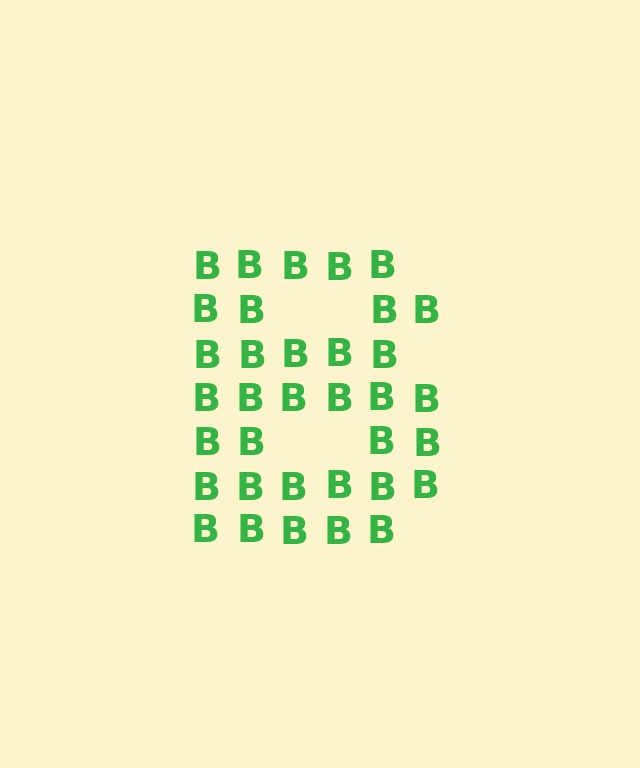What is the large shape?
The large shape is the letter B.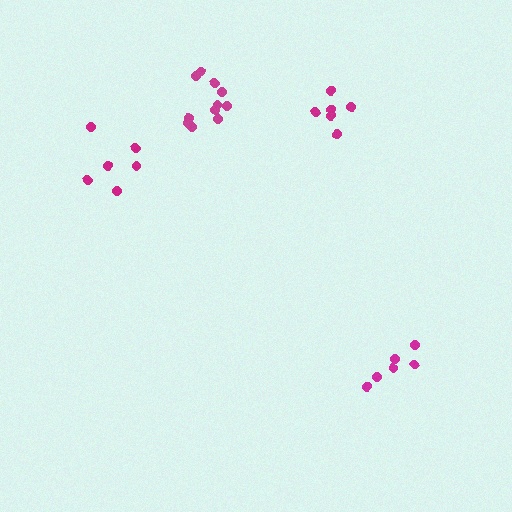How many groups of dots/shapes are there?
There are 4 groups.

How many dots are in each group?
Group 1: 6 dots, Group 2: 11 dots, Group 3: 6 dots, Group 4: 6 dots (29 total).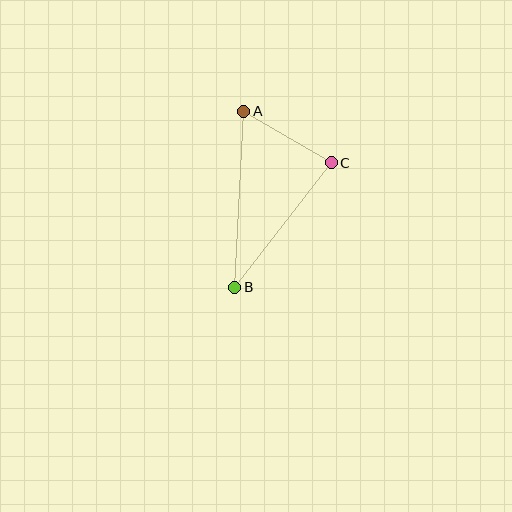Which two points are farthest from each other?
Points A and B are farthest from each other.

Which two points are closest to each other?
Points A and C are closest to each other.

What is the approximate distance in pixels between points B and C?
The distance between B and C is approximately 158 pixels.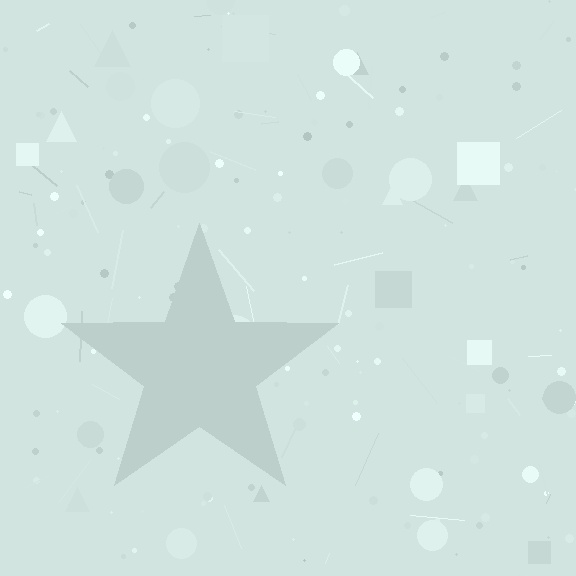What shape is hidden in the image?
A star is hidden in the image.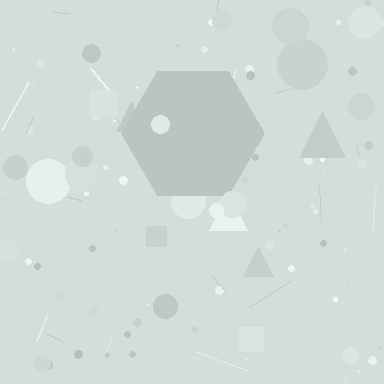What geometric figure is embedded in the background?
A hexagon is embedded in the background.